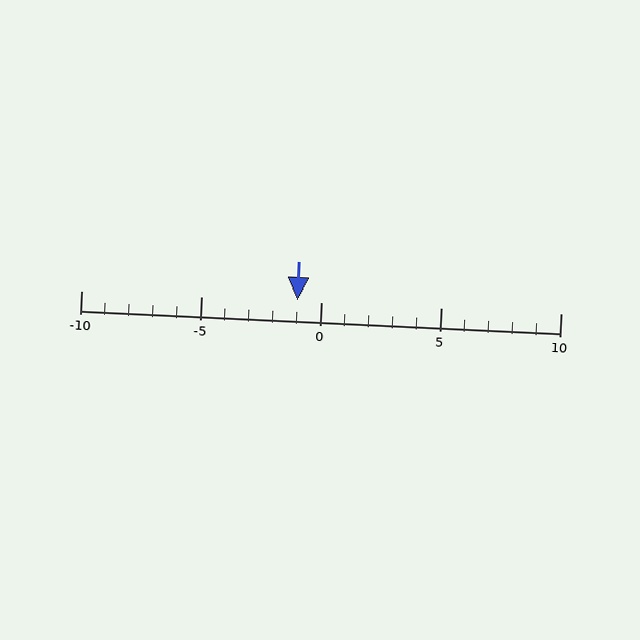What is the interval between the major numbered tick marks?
The major tick marks are spaced 5 units apart.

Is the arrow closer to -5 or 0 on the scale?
The arrow is closer to 0.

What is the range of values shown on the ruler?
The ruler shows values from -10 to 10.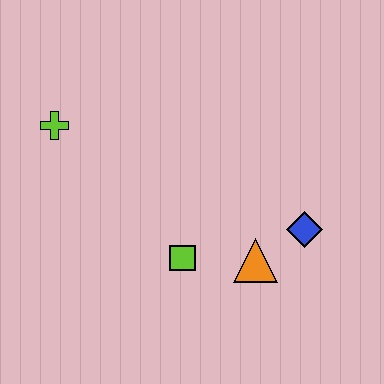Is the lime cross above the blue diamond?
Yes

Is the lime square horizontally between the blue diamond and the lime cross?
Yes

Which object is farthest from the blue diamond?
The lime cross is farthest from the blue diamond.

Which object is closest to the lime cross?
The lime square is closest to the lime cross.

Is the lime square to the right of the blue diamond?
No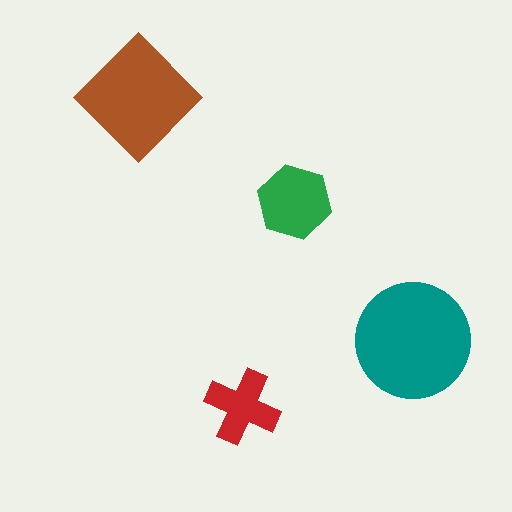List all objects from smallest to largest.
The red cross, the green hexagon, the brown diamond, the teal circle.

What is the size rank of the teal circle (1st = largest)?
1st.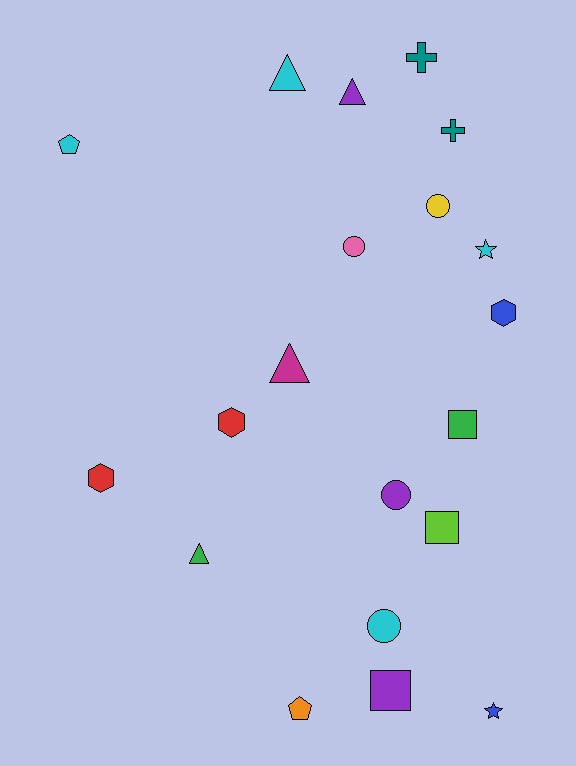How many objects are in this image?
There are 20 objects.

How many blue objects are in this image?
There are 2 blue objects.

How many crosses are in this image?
There are 2 crosses.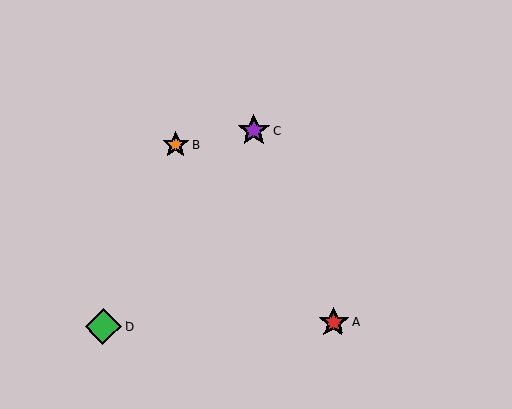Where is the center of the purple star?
The center of the purple star is at (254, 131).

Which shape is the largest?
The green diamond (labeled D) is the largest.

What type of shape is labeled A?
Shape A is a red star.